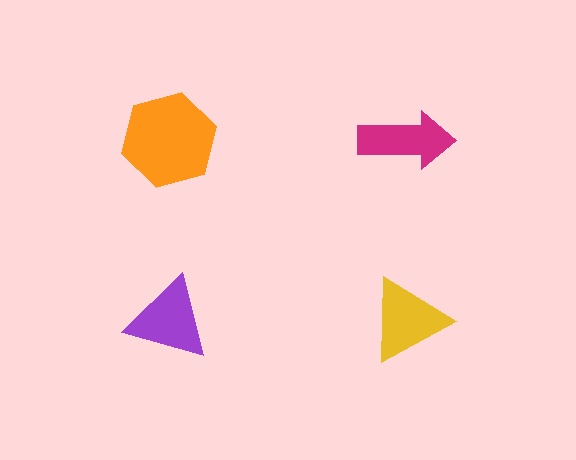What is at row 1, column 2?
A magenta arrow.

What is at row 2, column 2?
A yellow triangle.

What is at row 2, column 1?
A purple triangle.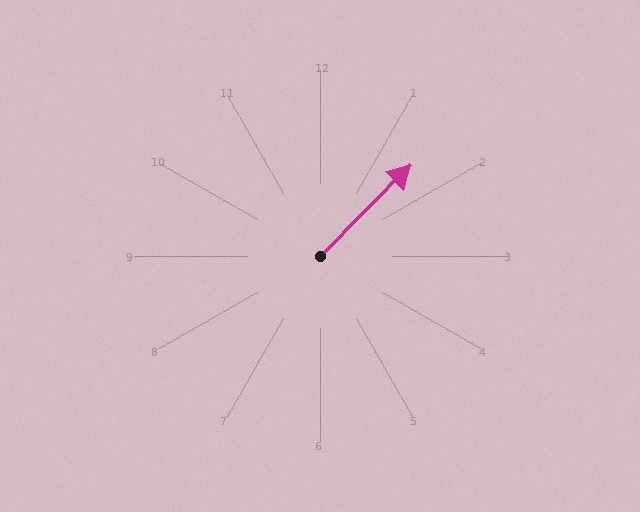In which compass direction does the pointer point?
Northeast.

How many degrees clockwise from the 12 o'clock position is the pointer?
Approximately 45 degrees.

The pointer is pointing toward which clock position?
Roughly 1 o'clock.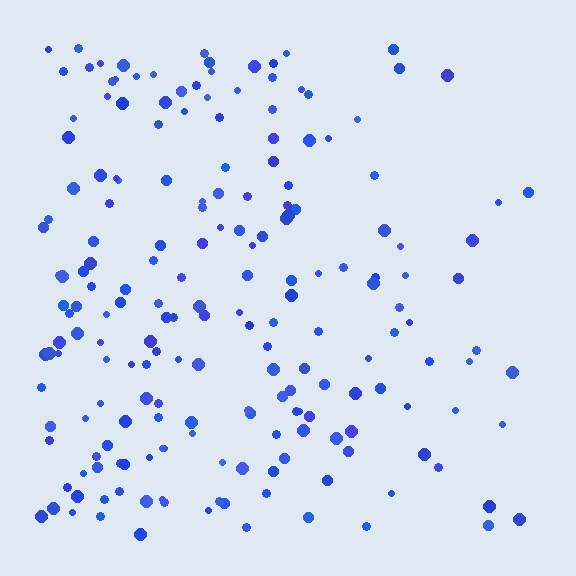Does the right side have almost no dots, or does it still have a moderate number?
Still a moderate number, just noticeably fewer than the left.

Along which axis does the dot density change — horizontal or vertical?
Horizontal.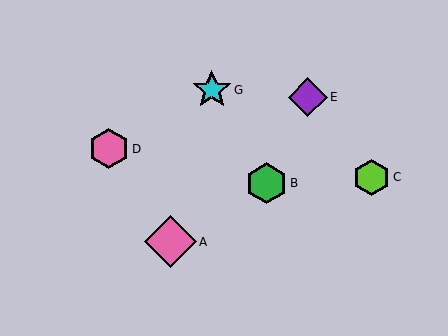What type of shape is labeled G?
Shape G is a cyan star.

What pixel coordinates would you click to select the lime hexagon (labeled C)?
Click at (371, 177) to select the lime hexagon C.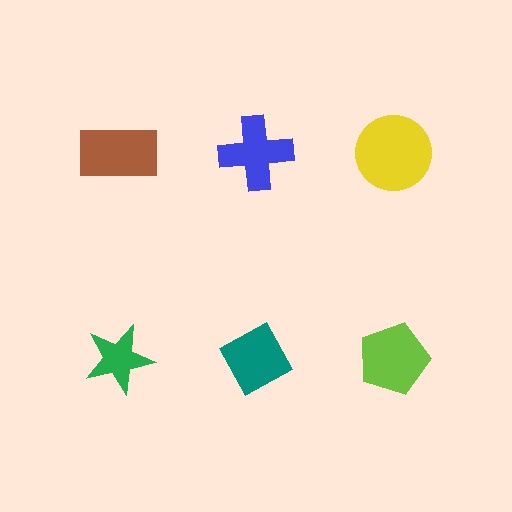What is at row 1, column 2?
A blue cross.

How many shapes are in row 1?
3 shapes.